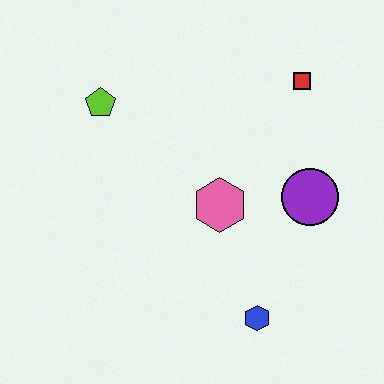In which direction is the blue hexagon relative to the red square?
The blue hexagon is below the red square.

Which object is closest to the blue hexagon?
The pink hexagon is closest to the blue hexagon.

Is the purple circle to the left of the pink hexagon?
No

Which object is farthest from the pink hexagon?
The lime pentagon is farthest from the pink hexagon.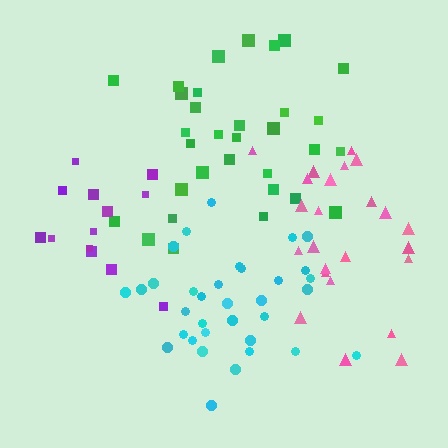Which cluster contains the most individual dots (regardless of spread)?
Cyan (34).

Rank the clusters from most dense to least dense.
cyan, green, purple, pink.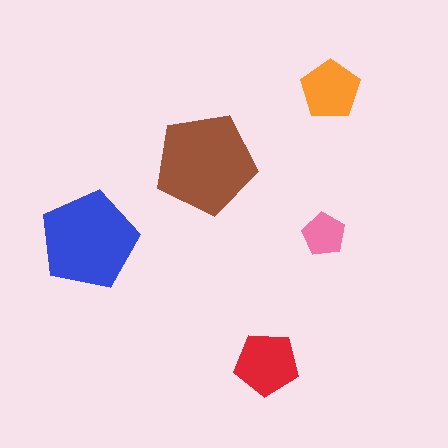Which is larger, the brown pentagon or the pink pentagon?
The brown one.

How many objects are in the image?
There are 5 objects in the image.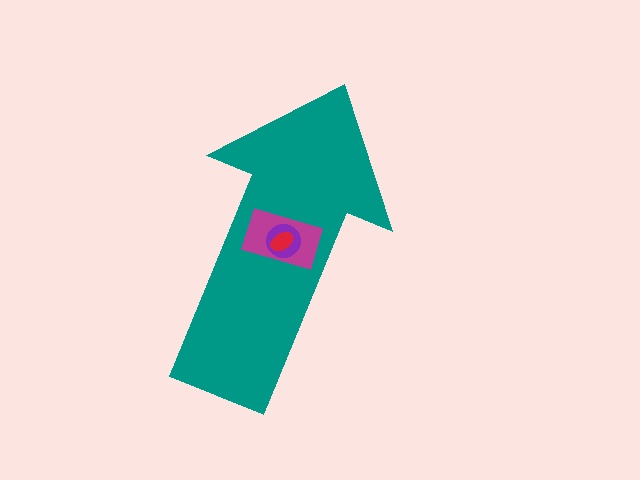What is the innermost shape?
The red ellipse.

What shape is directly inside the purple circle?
The red ellipse.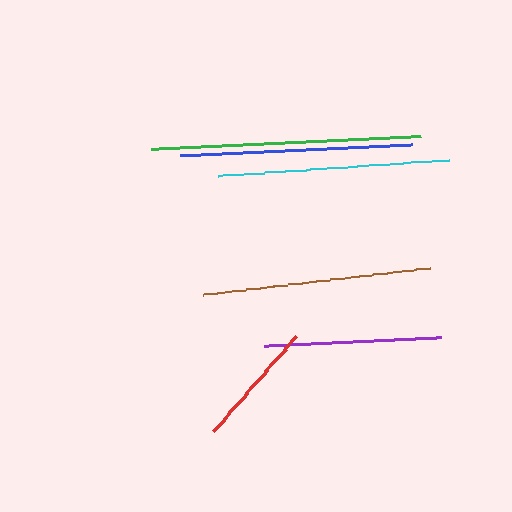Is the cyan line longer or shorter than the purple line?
The cyan line is longer than the purple line.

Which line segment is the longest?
The green line is the longest at approximately 270 pixels.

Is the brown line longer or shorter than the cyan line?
The cyan line is longer than the brown line.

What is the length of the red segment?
The red segment is approximately 126 pixels long.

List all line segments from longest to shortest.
From longest to shortest: green, blue, cyan, brown, purple, red.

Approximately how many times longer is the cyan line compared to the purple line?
The cyan line is approximately 1.3 times the length of the purple line.